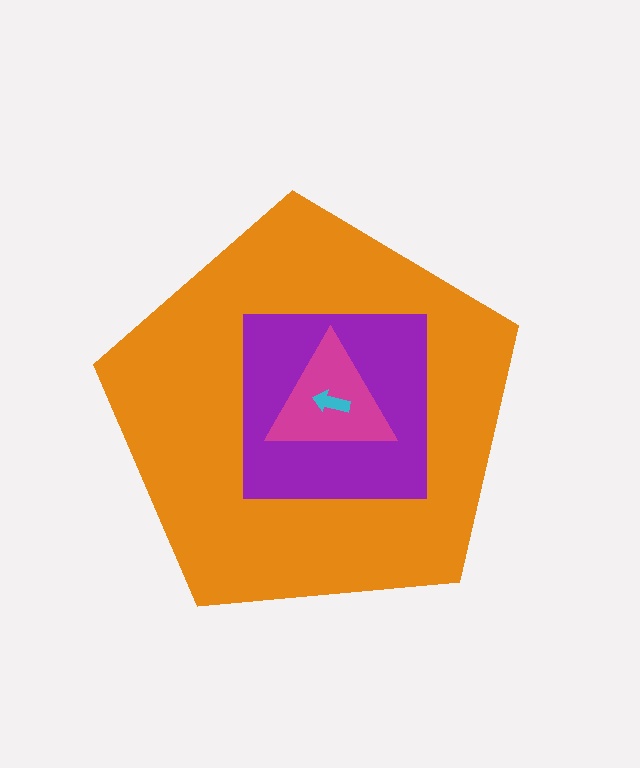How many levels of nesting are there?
4.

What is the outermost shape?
The orange pentagon.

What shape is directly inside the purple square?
The magenta triangle.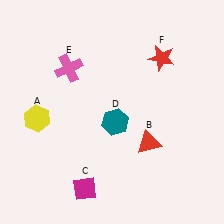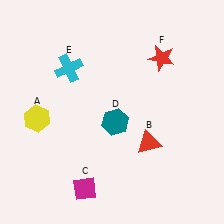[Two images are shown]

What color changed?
The cross (E) changed from pink in Image 1 to cyan in Image 2.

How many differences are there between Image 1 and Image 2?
There is 1 difference between the two images.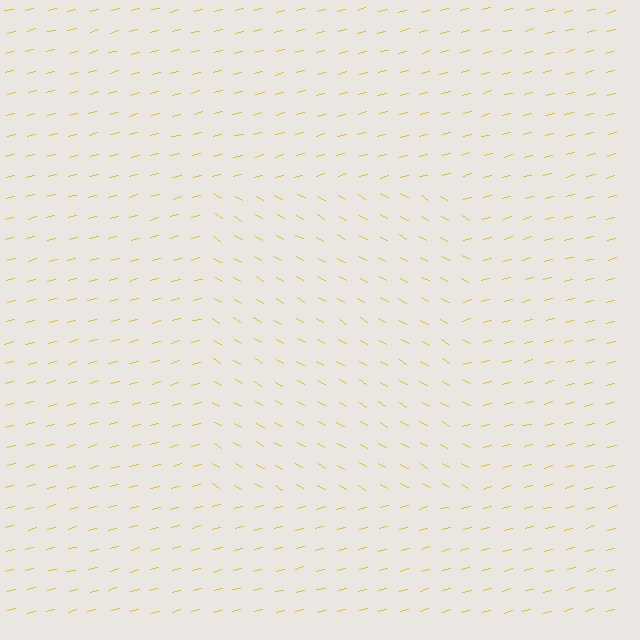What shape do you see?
I see a rectangle.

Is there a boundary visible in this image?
Yes, there is a texture boundary formed by a change in line orientation.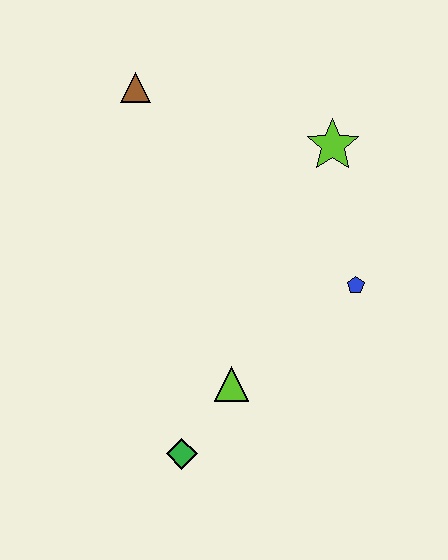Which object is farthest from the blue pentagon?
The brown triangle is farthest from the blue pentagon.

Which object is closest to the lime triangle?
The green diamond is closest to the lime triangle.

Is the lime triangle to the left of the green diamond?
No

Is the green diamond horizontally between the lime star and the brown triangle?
Yes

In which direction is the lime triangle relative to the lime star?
The lime triangle is below the lime star.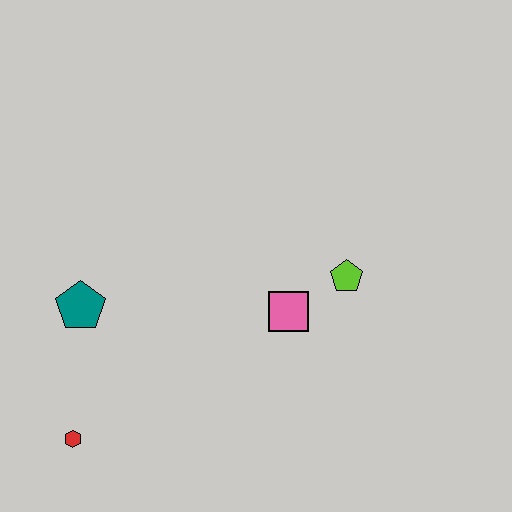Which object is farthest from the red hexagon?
The lime pentagon is farthest from the red hexagon.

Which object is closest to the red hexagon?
The teal pentagon is closest to the red hexagon.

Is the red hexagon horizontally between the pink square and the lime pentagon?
No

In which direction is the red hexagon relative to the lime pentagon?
The red hexagon is to the left of the lime pentagon.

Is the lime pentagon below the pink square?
No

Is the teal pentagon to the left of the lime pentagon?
Yes